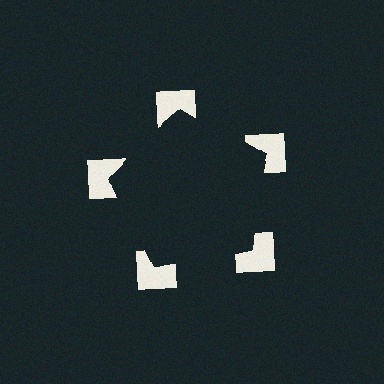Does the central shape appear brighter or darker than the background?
It typically appears slightly darker than the background, even though no actual brightness change is drawn.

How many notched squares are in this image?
There are 5 — one at each vertex of the illusory pentagon.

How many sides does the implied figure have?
5 sides.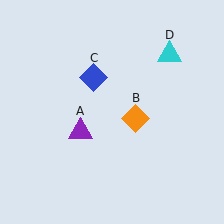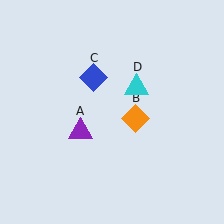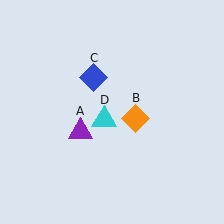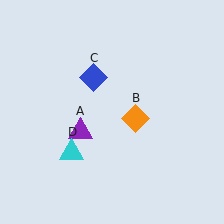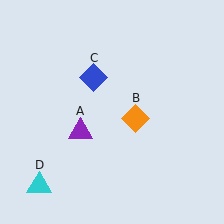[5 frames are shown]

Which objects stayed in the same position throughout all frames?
Purple triangle (object A) and orange diamond (object B) and blue diamond (object C) remained stationary.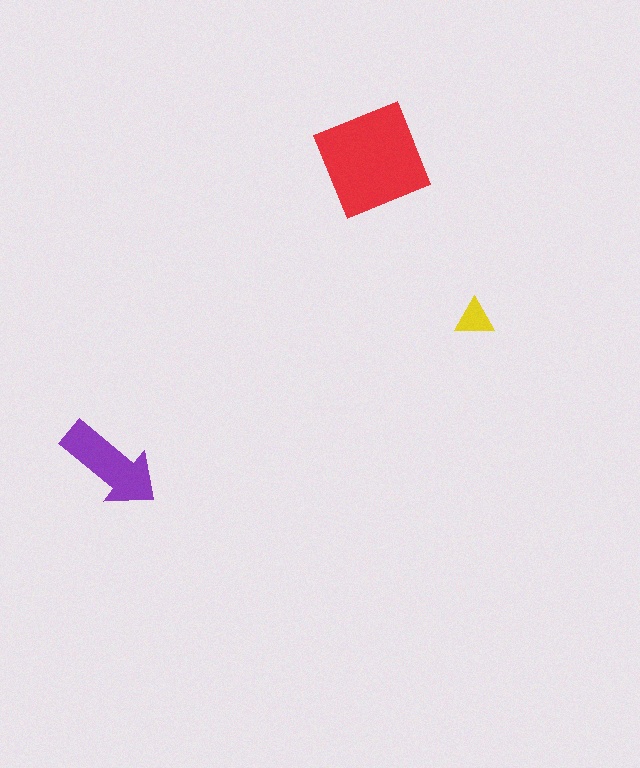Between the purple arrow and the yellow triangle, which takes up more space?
The purple arrow.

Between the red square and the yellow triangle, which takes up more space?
The red square.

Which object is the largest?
The red square.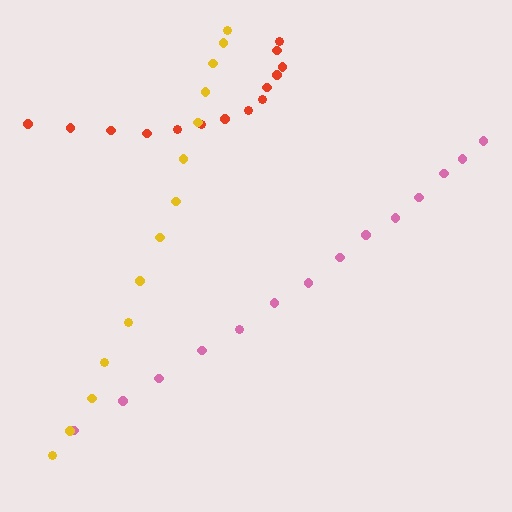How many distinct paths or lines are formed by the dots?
There are 3 distinct paths.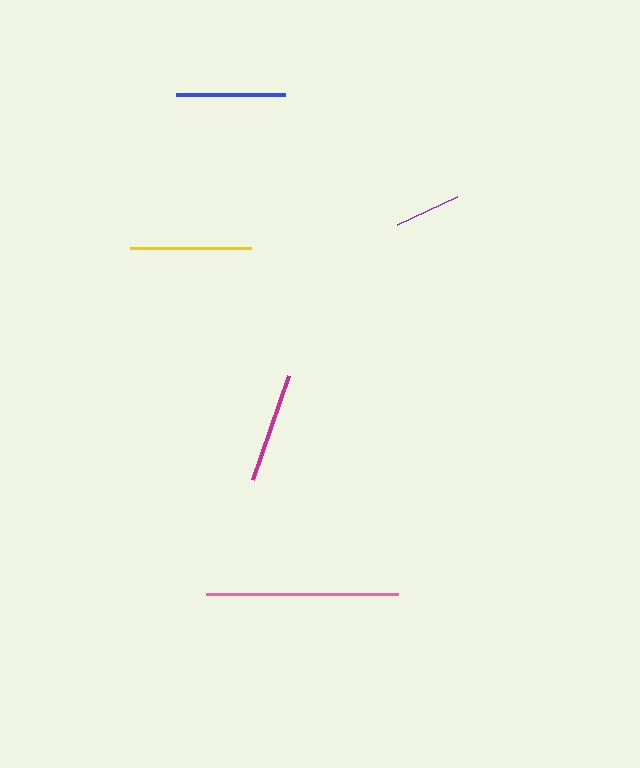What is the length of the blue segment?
The blue segment is approximately 109 pixels long.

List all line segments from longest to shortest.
From longest to shortest: pink, yellow, magenta, blue, purple.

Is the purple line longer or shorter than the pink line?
The pink line is longer than the purple line.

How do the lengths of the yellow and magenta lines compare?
The yellow and magenta lines are approximately the same length.